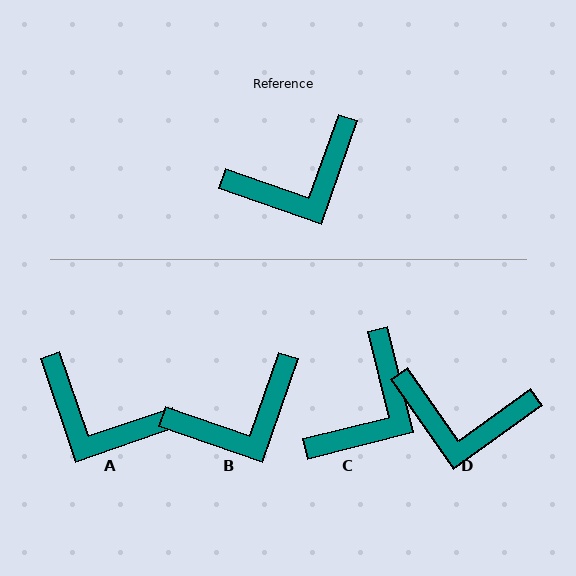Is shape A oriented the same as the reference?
No, it is off by about 52 degrees.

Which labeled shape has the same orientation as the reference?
B.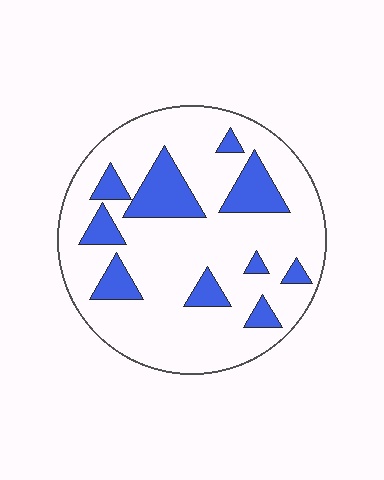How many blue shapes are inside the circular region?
10.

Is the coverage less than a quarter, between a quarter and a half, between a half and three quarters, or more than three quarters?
Less than a quarter.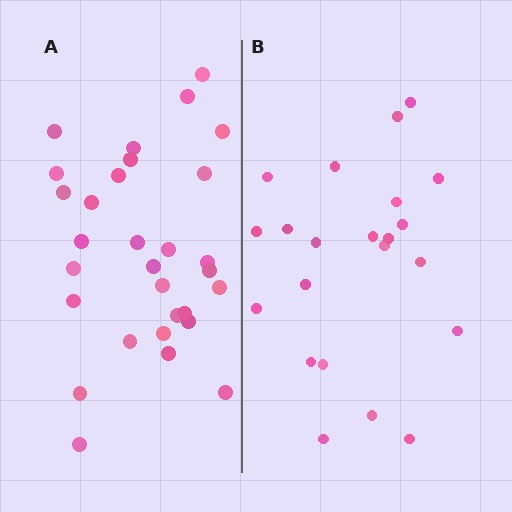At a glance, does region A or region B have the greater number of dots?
Region A (the left region) has more dots.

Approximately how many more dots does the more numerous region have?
Region A has roughly 8 or so more dots than region B.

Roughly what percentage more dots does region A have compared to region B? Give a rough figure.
About 35% more.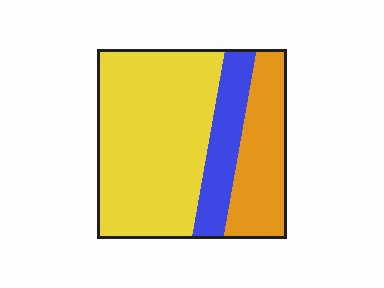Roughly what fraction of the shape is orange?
Orange takes up about one quarter (1/4) of the shape.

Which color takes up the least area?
Blue, at roughly 15%.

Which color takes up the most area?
Yellow, at roughly 60%.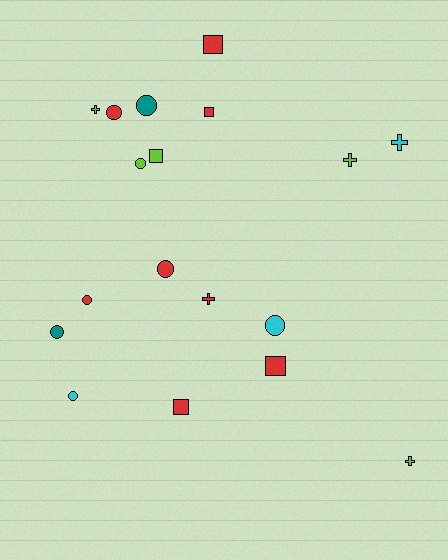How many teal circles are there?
There are 2 teal circles.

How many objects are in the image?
There are 18 objects.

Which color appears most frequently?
Red, with 8 objects.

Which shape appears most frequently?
Circle, with 8 objects.